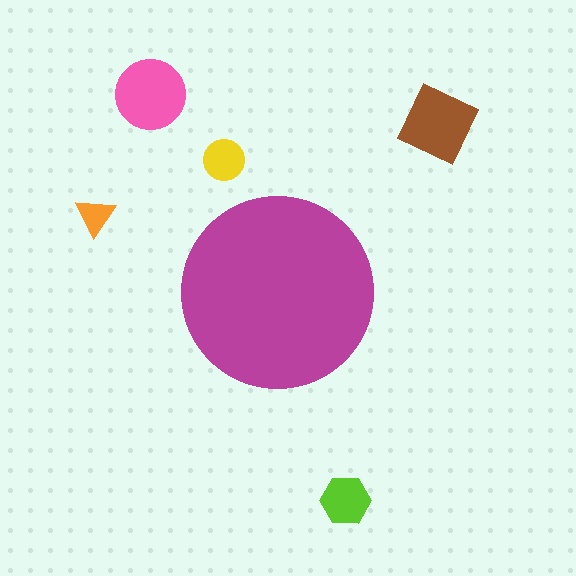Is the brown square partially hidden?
No, the brown square is fully visible.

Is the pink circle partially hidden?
No, the pink circle is fully visible.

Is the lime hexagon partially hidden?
No, the lime hexagon is fully visible.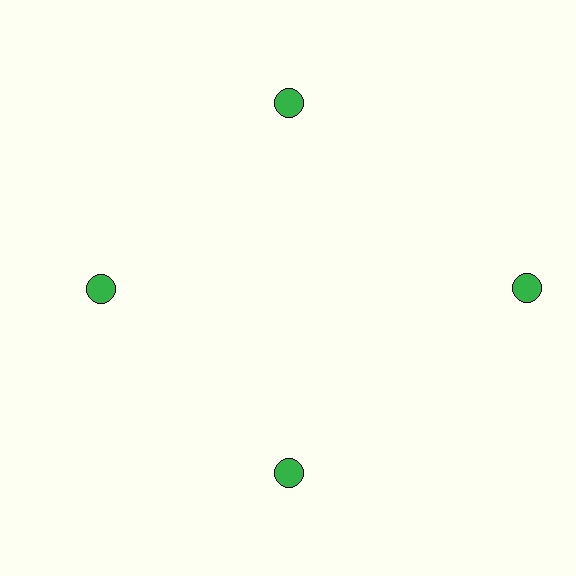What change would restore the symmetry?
The symmetry would be restored by moving it inward, back onto the ring so that all 4 circles sit at equal angles and equal distance from the center.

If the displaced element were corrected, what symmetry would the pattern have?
It would have 4-fold rotational symmetry — the pattern would map onto itself every 90 degrees.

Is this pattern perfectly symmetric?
No. The 4 green circles are arranged in a ring, but one element near the 3 o'clock position is pushed outward from the center, breaking the 4-fold rotational symmetry.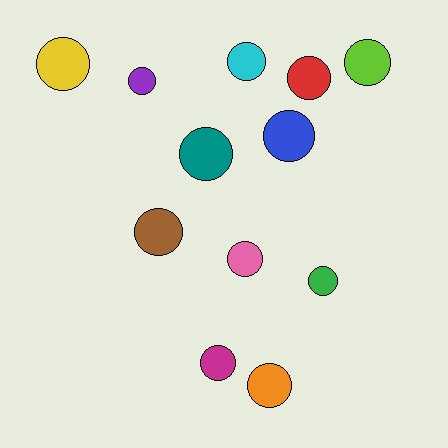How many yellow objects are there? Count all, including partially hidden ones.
There is 1 yellow object.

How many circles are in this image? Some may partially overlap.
There are 12 circles.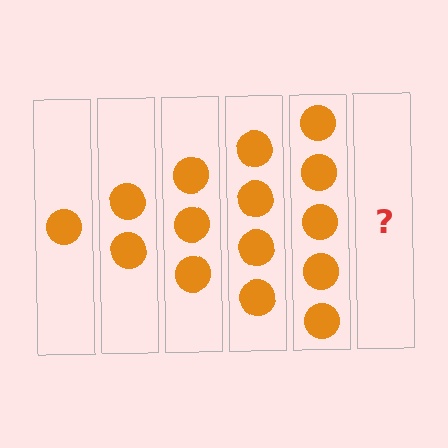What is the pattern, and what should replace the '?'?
The pattern is that each step adds one more circle. The '?' should be 6 circles.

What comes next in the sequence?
The next element should be 6 circles.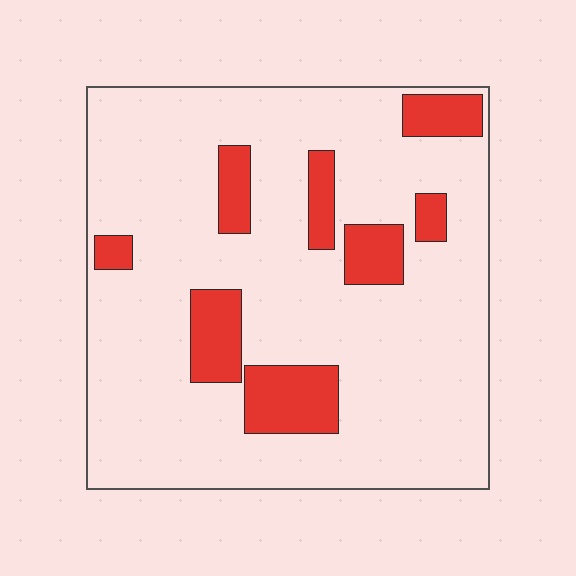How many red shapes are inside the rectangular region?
8.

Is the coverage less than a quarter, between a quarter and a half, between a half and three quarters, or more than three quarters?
Less than a quarter.